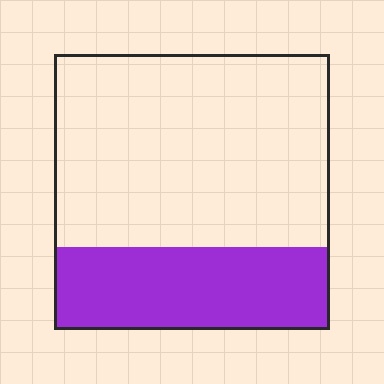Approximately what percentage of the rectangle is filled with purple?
Approximately 30%.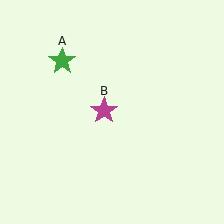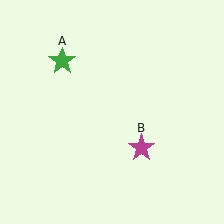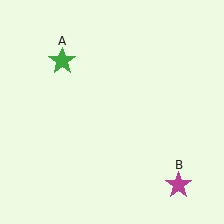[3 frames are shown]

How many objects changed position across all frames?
1 object changed position: magenta star (object B).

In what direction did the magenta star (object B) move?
The magenta star (object B) moved down and to the right.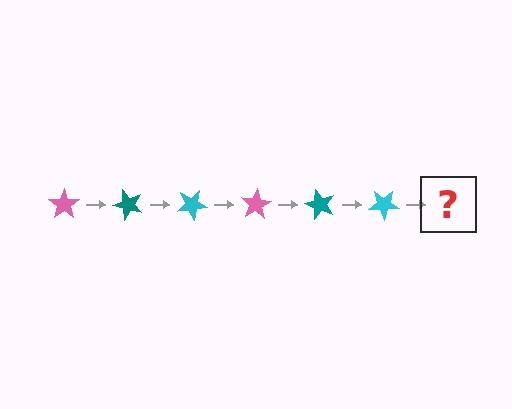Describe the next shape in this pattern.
It should be a pink star, rotated 300 degrees from the start.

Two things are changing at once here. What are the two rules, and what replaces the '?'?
The two rules are that it rotates 50 degrees each step and the color cycles through pink, teal, and cyan. The '?' should be a pink star, rotated 300 degrees from the start.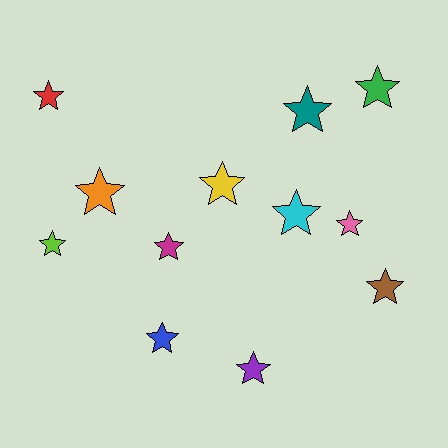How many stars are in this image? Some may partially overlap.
There are 12 stars.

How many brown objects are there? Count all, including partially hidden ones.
There is 1 brown object.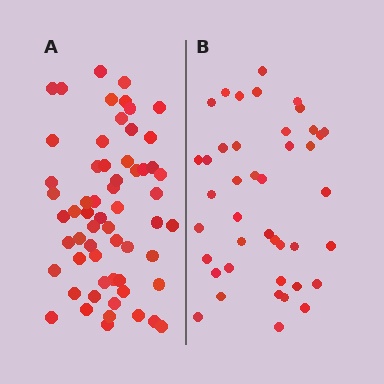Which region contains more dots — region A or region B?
Region A (the left region) has more dots.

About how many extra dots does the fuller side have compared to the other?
Region A has approximately 20 more dots than region B.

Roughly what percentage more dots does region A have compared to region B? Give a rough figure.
About 45% more.